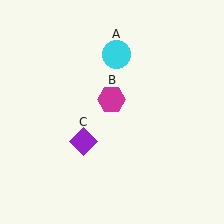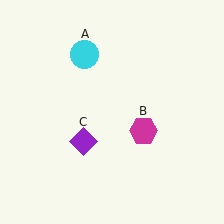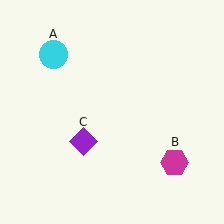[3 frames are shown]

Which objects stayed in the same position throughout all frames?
Purple diamond (object C) remained stationary.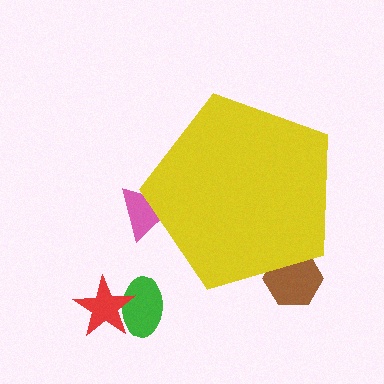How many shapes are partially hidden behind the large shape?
2 shapes are partially hidden.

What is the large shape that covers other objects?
A yellow pentagon.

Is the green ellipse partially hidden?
No, the green ellipse is fully visible.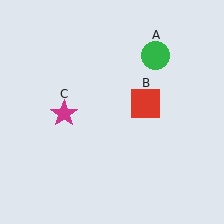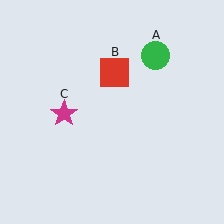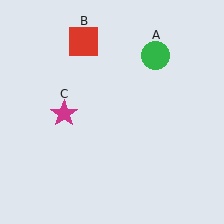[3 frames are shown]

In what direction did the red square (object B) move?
The red square (object B) moved up and to the left.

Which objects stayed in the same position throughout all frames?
Green circle (object A) and magenta star (object C) remained stationary.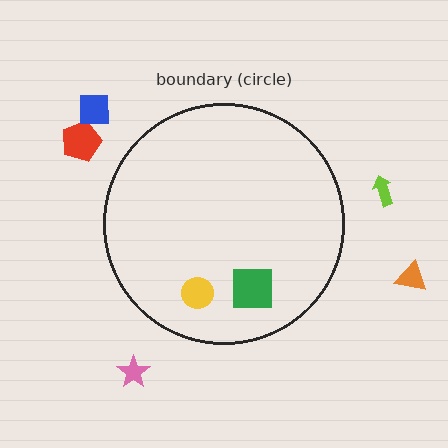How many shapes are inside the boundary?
2 inside, 5 outside.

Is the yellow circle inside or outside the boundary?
Inside.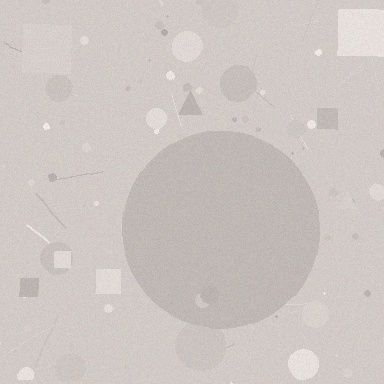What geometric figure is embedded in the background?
A circle is embedded in the background.